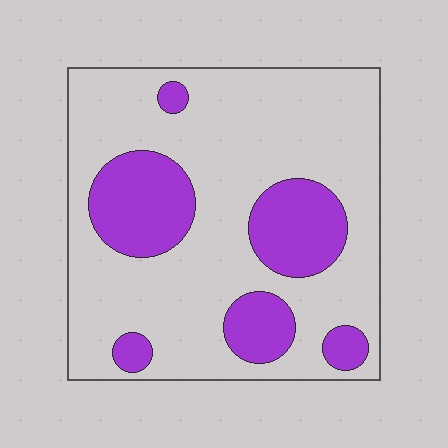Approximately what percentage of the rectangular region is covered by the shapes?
Approximately 25%.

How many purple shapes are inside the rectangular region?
6.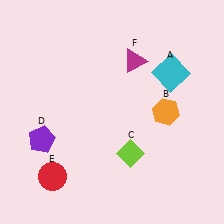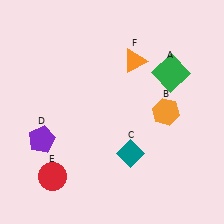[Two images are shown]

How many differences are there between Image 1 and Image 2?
There are 3 differences between the two images.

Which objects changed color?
A changed from cyan to green. C changed from lime to teal. F changed from magenta to orange.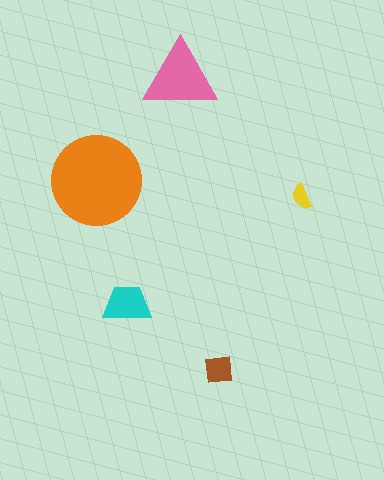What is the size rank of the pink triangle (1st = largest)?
2nd.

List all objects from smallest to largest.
The yellow semicircle, the brown square, the cyan trapezoid, the pink triangle, the orange circle.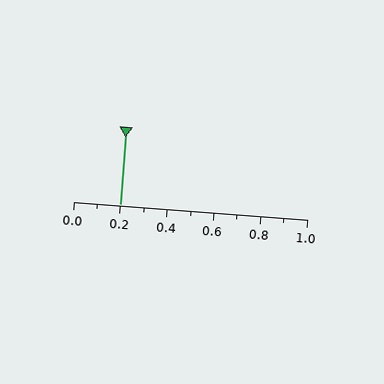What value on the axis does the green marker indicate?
The marker indicates approximately 0.2.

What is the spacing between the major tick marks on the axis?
The major ticks are spaced 0.2 apart.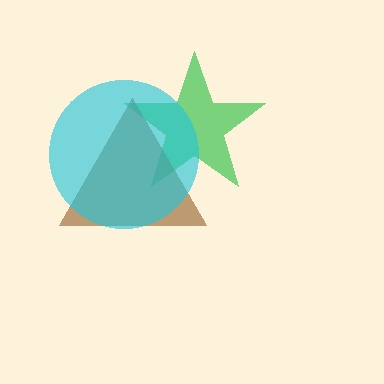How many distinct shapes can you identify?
There are 3 distinct shapes: a green star, a brown triangle, a cyan circle.